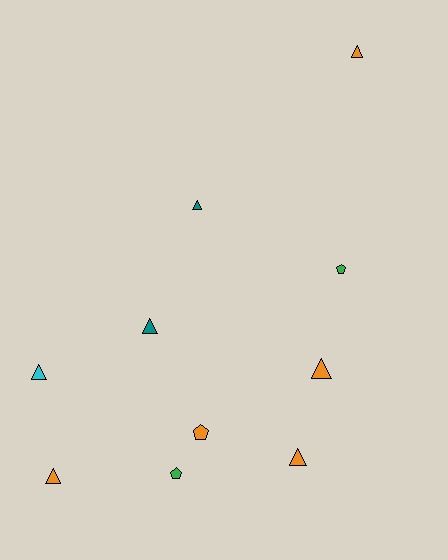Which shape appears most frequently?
Triangle, with 7 objects.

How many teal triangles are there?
There are 2 teal triangles.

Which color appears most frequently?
Orange, with 5 objects.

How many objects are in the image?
There are 10 objects.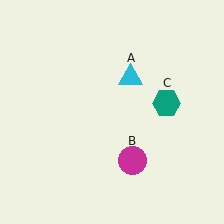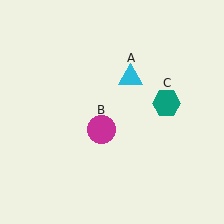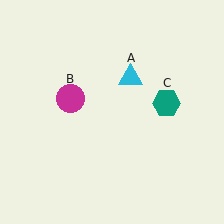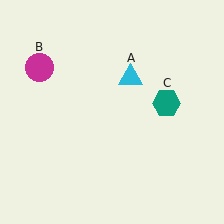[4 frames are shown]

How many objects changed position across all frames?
1 object changed position: magenta circle (object B).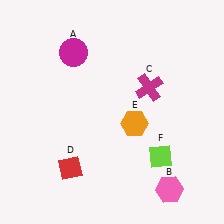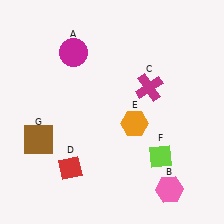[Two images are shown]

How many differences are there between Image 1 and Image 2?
There is 1 difference between the two images.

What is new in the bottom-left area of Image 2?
A brown square (G) was added in the bottom-left area of Image 2.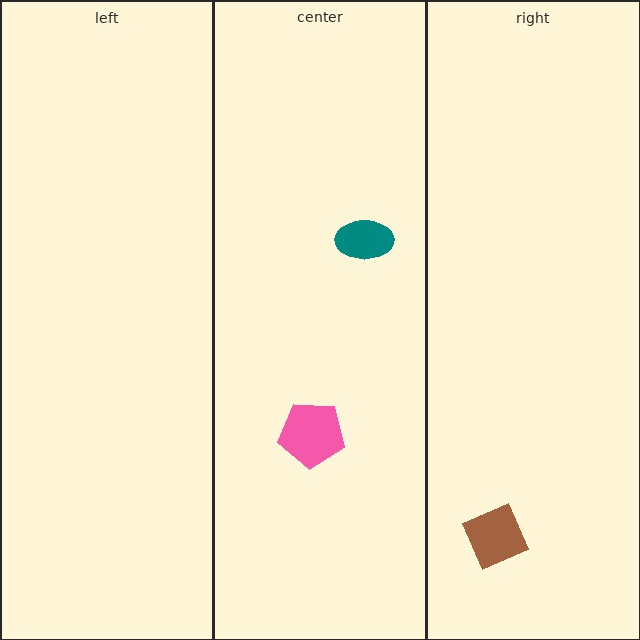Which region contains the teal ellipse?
The center region.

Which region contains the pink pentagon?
The center region.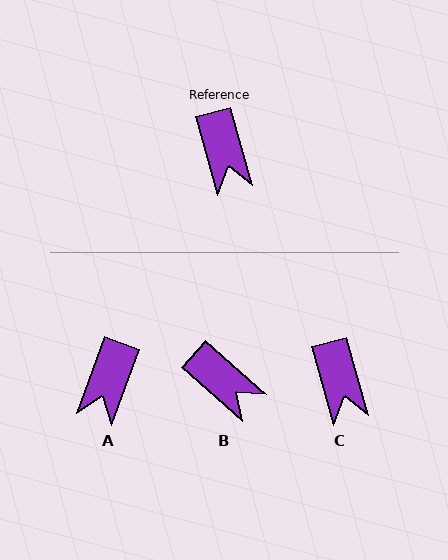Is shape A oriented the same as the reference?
No, it is off by about 35 degrees.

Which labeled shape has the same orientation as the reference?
C.